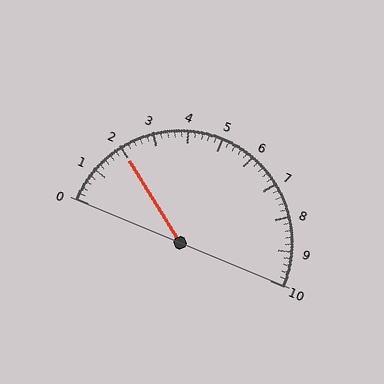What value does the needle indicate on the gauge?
The needle indicates approximately 2.0.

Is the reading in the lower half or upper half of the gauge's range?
The reading is in the lower half of the range (0 to 10).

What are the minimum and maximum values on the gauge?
The gauge ranges from 0 to 10.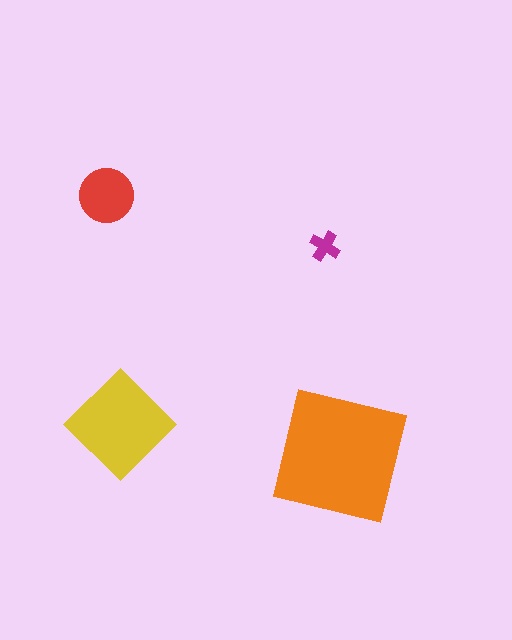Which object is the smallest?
The magenta cross.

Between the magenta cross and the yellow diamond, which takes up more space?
The yellow diamond.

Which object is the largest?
The orange square.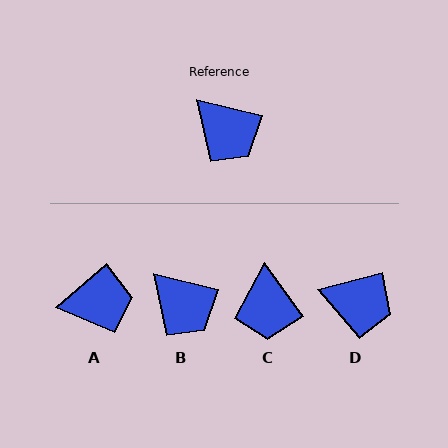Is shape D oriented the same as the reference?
No, it is off by about 29 degrees.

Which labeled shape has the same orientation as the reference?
B.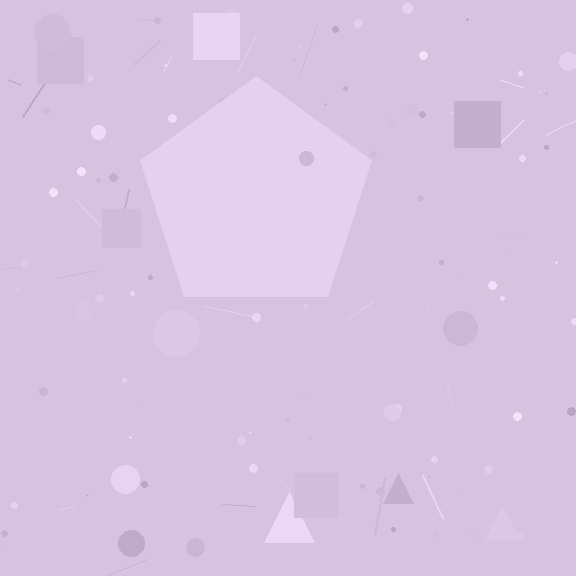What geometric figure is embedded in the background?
A pentagon is embedded in the background.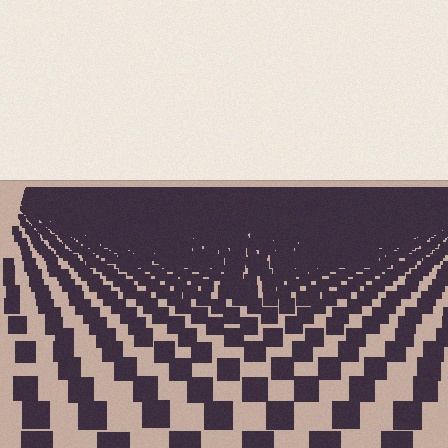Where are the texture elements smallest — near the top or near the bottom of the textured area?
Near the top.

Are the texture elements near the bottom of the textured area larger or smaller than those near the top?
Larger. Near the bottom, elements are closer to the viewer and appear at a bigger on-screen size.